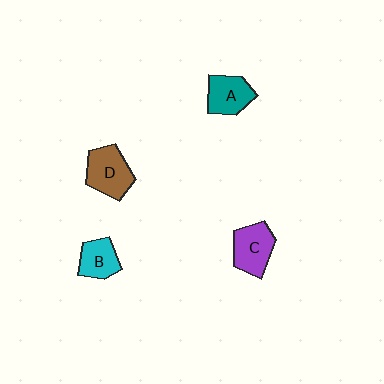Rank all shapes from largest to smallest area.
From largest to smallest: D (brown), C (purple), A (teal), B (cyan).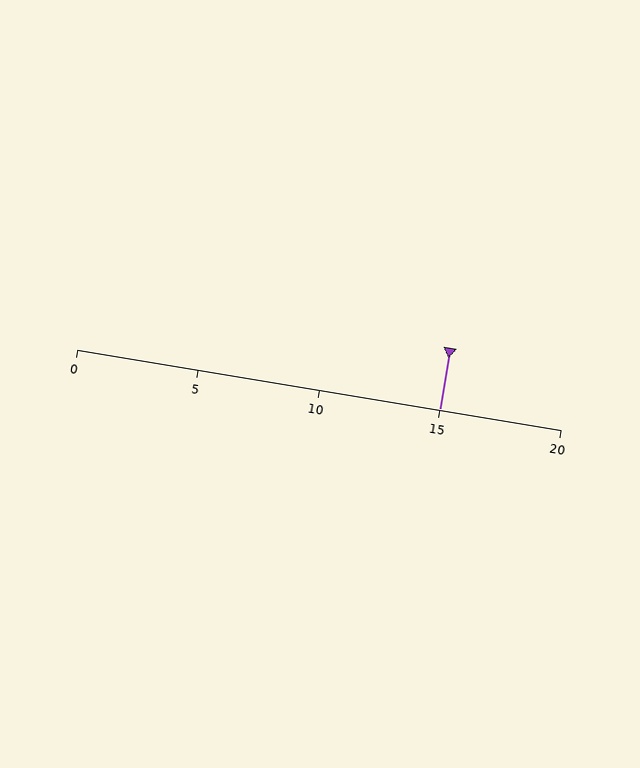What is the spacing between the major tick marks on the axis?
The major ticks are spaced 5 apart.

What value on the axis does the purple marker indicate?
The marker indicates approximately 15.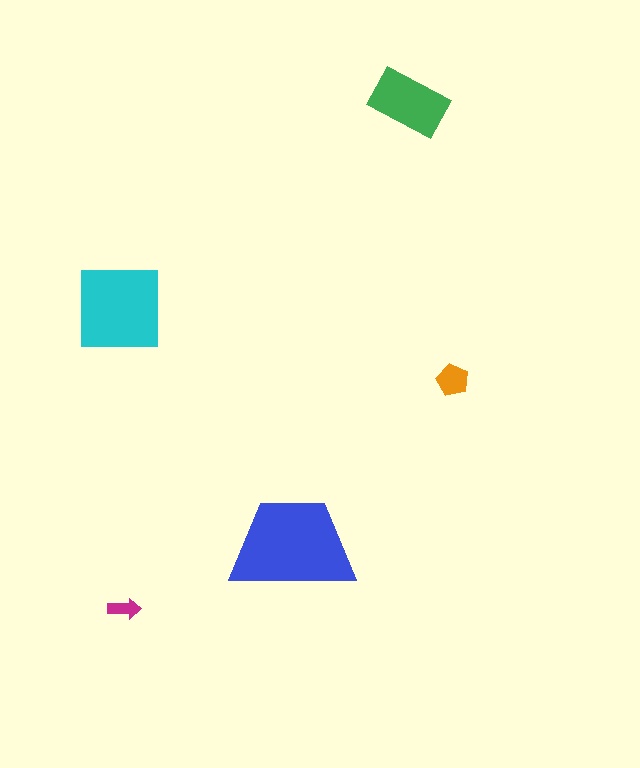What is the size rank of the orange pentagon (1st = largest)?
4th.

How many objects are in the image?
There are 5 objects in the image.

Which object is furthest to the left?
The cyan square is leftmost.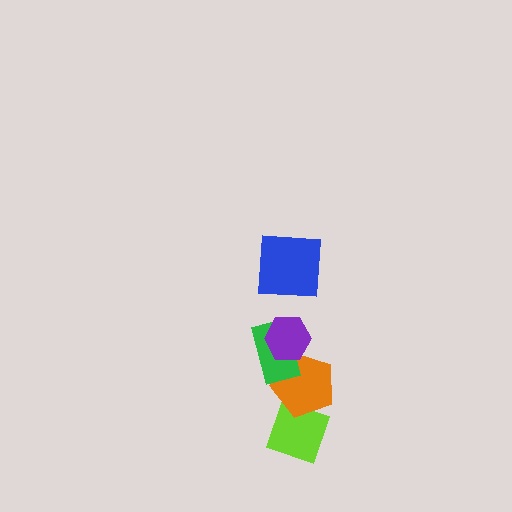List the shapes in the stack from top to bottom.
From top to bottom: the blue square, the purple hexagon, the green rectangle, the orange pentagon, the lime diamond.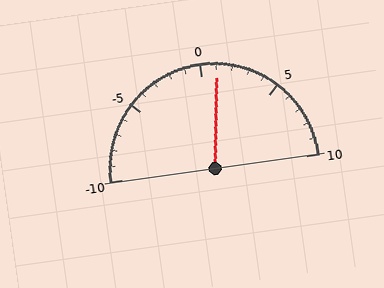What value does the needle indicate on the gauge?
The needle indicates approximately 1.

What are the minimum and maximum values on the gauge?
The gauge ranges from -10 to 10.